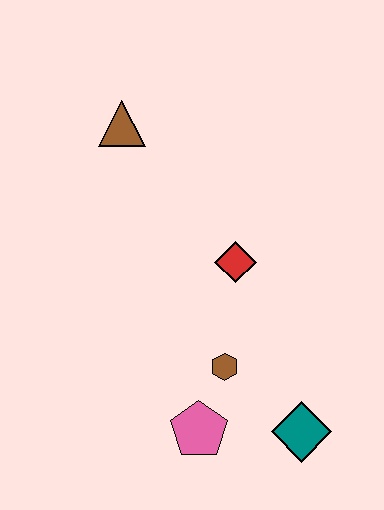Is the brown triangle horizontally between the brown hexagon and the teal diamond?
No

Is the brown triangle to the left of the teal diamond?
Yes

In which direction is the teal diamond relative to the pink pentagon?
The teal diamond is to the right of the pink pentagon.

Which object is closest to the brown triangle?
The red diamond is closest to the brown triangle.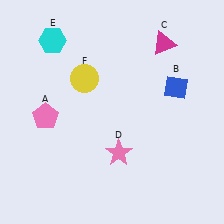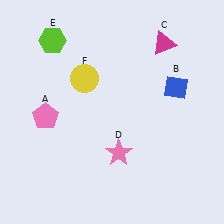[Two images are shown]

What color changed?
The hexagon (E) changed from cyan in Image 1 to lime in Image 2.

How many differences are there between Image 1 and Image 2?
There is 1 difference between the two images.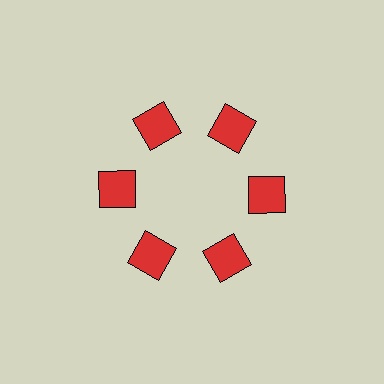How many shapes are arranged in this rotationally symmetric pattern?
There are 6 shapes, arranged in 6 groups of 1.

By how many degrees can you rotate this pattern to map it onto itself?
The pattern maps onto itself every 60 degrees of rotation.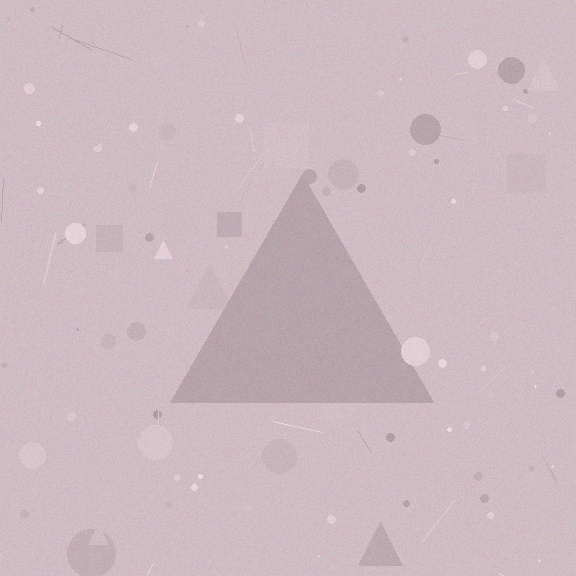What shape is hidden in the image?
A triangle is hidden in the image.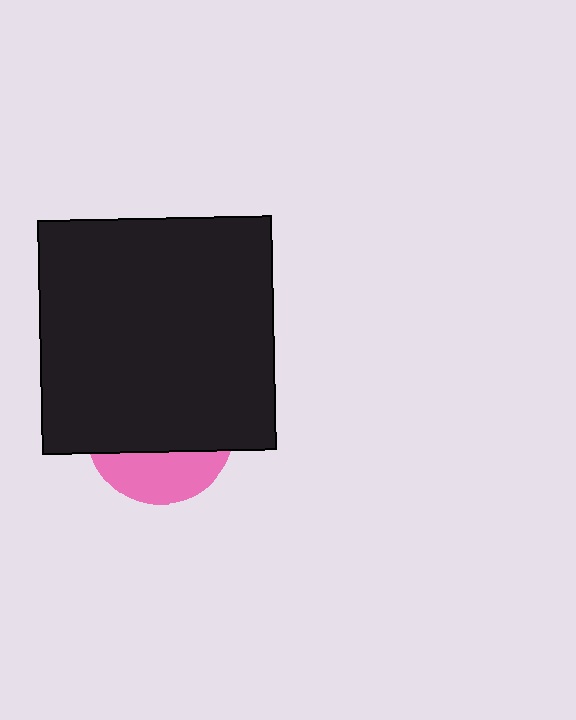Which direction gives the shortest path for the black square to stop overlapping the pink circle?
Moving up gives the shortest separation.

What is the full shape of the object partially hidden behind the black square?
The partially hidden object is a pink circle.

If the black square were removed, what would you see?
You would see the complete pink circle.